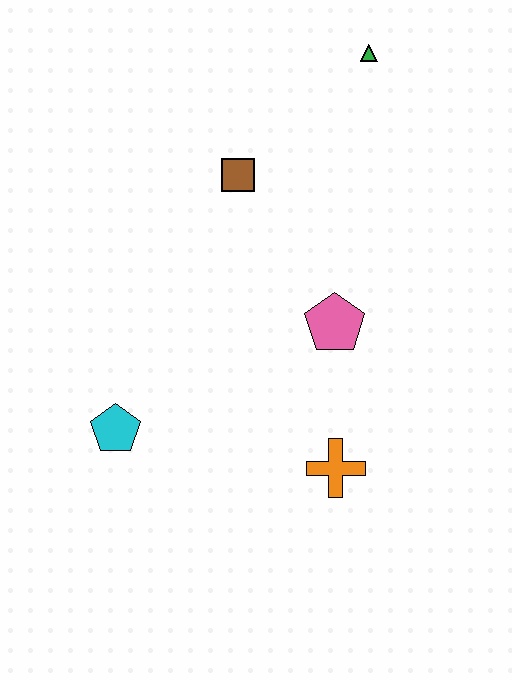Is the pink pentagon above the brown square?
No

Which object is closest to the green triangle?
The brown square is closest to the green triangle.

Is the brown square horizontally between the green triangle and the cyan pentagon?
Yes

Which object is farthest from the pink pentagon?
The green triangle is farthest from the pink pentagon.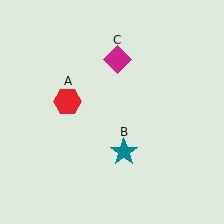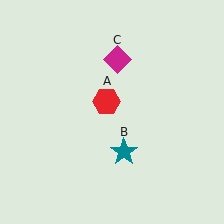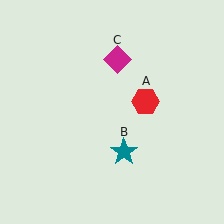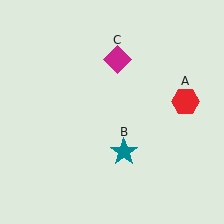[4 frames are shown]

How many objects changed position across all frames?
1 object changed position: red hexagon (object A).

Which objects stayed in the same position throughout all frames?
Teal star (object B) and magenta diamond (object C) remained stationary.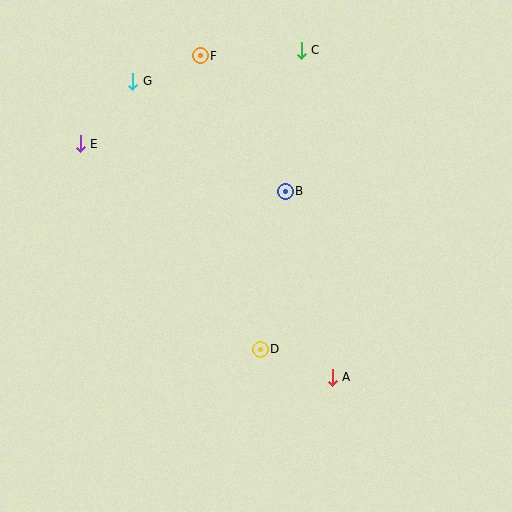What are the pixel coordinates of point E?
Point E is at (80, 144).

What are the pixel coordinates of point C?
Point C is at (301, 50).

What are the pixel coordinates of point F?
Point F is at (200, 56).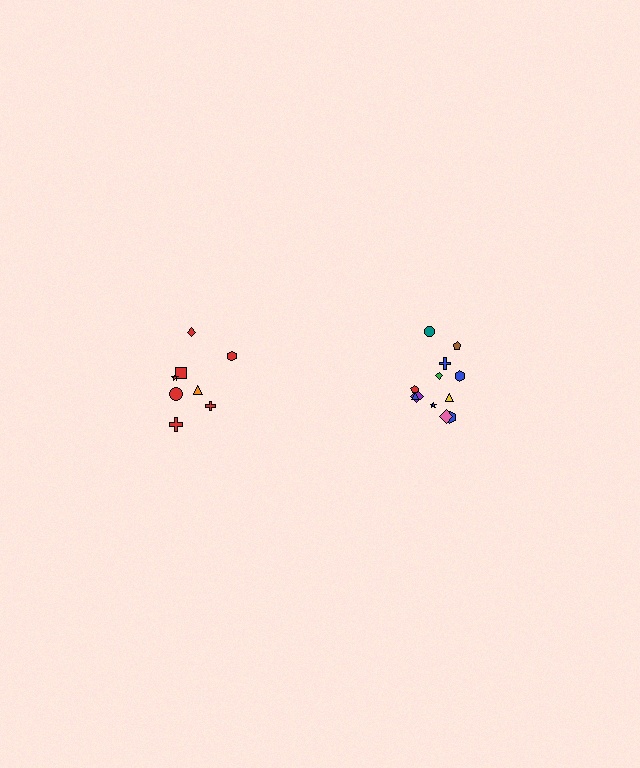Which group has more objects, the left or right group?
The right group.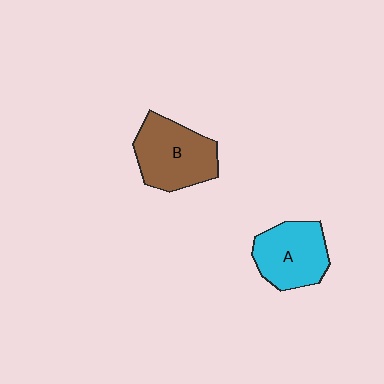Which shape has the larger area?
Shape B (brown).